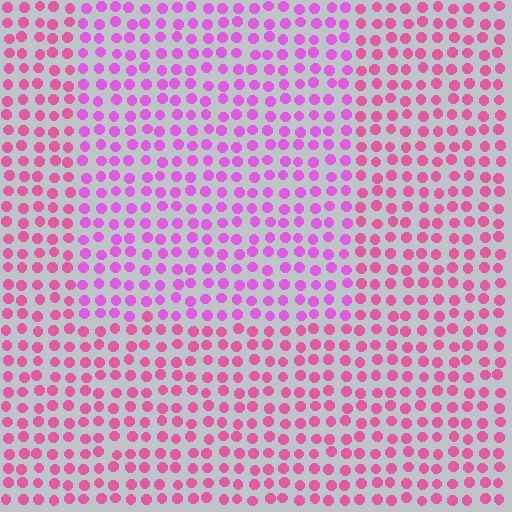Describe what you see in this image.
The image is filled with small pink elements in a uniform arrangement. A rectangle-shaped region is visible where the elements are tinted to a slightly different hue, forming a subtle color boundary.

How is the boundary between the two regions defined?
The boundary is defined purely by a slight shift in hue (about 30 degrees). Spacing, size, and orientation are identical on both sides.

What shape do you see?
I see a rectangle.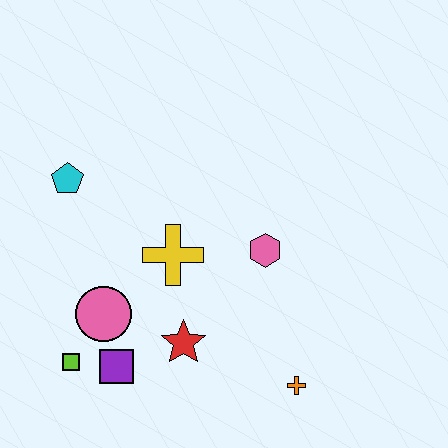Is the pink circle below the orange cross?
No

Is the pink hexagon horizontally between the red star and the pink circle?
No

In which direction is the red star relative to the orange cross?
The red star is to the left of the orange cross.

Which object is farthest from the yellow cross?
The orange cross is farthest from the yellow cross.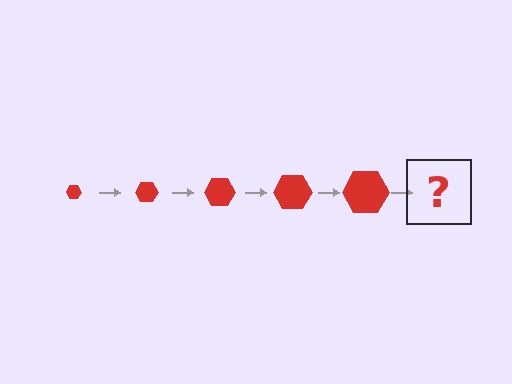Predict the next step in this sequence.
The next step is a red hexagon, larger than the previous one.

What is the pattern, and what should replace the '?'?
The pattern is that the hexagon gets progressively larger each step. The '?' should be a red hexagon, larger than the previous one.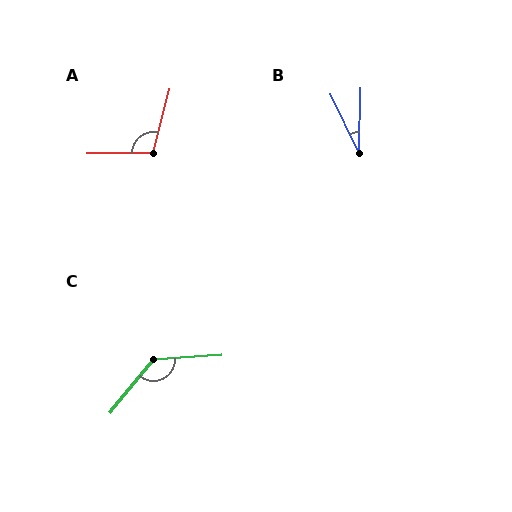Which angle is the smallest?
B, at approximately 27 degrees.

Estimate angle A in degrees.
Approximately 105 degrees.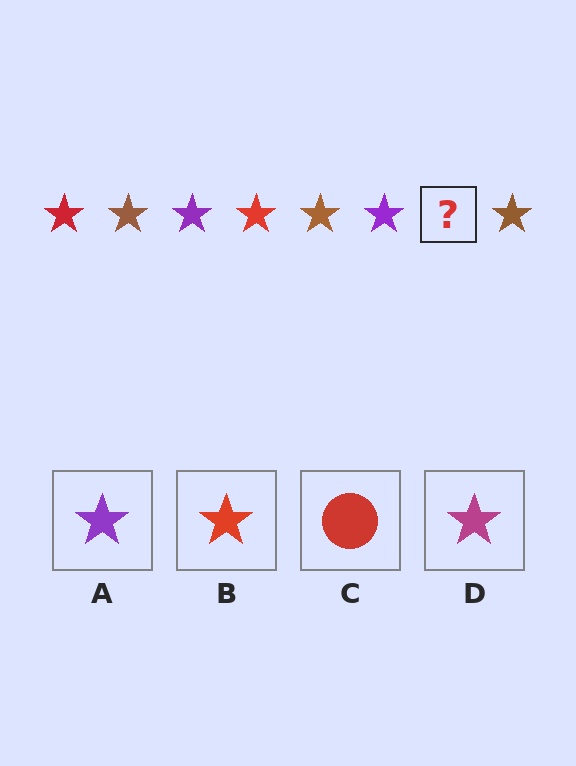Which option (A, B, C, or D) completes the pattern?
B.